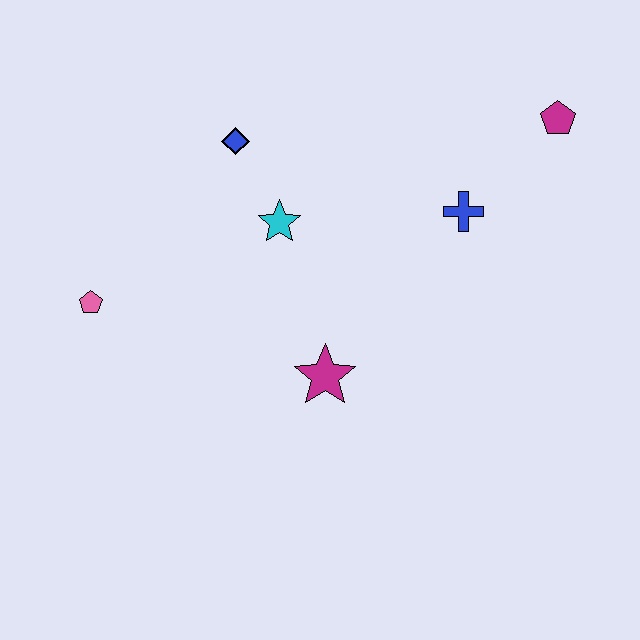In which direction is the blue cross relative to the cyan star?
The blue cross is to the right of the cyan star.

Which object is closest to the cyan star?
The blue diamond is closest to the cyan star.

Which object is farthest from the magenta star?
The magenta pentagon is farthest from the magenta star.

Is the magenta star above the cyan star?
No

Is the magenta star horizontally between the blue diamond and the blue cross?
Yes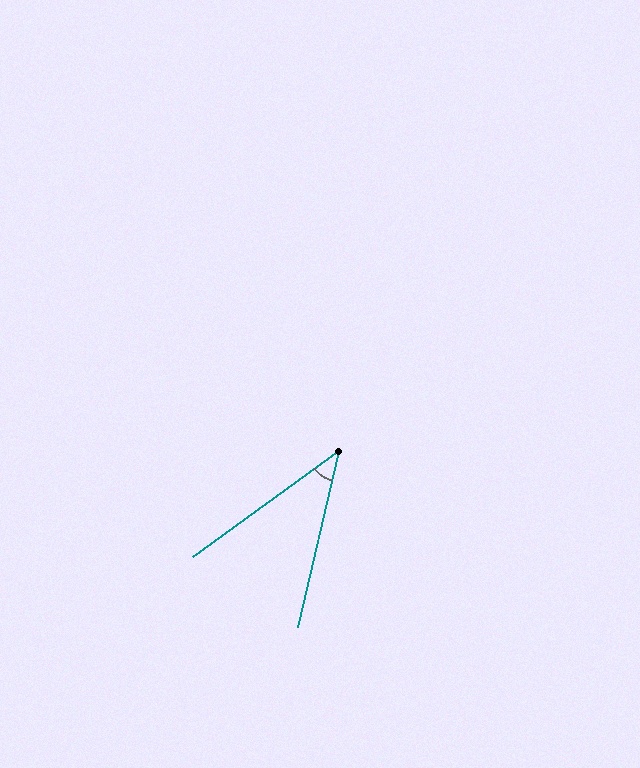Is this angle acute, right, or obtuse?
It is acute.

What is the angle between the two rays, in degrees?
Approximately 41 degrees.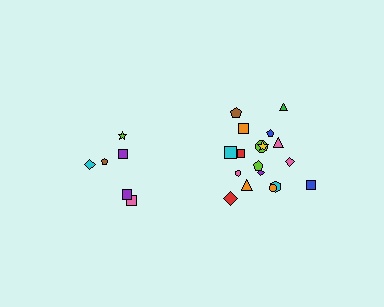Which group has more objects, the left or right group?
The right group.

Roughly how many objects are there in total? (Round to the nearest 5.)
Roughly 25 objects in total.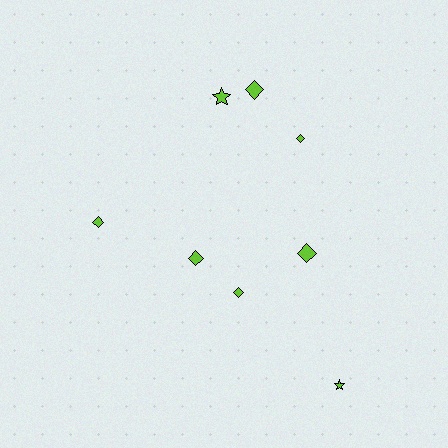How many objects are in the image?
There are 8 objects.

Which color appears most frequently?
Lime, with 8 objects.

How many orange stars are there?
There are no orange stars.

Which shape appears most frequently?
Diamond, with 6 objects.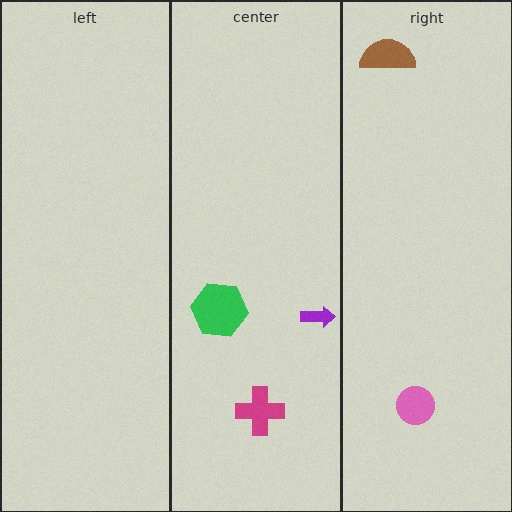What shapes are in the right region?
The pink circle, the brown semicircle.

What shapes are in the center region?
The magenta cross, the green hexagon, the purple arrow.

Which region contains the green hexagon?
The center region.